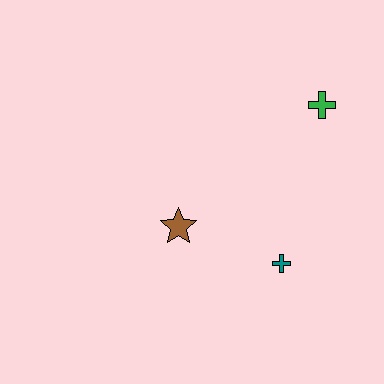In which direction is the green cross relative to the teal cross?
The green cross is above the teal cross.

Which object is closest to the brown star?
The teal cross is closest to the brown star.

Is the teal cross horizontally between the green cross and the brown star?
Yes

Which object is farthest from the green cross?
The brown star is farthest from the green cross.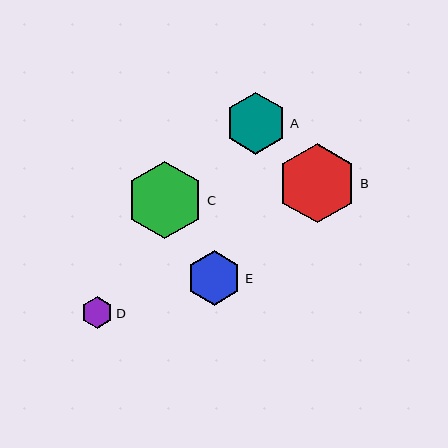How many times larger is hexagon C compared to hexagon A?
Hexagon C is approximately 1.3 times the size of hexagon A.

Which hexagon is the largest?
Hexagon B is the largest with a size of approximately 79 pixels.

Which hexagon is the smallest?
Hexagon D is the smallest with a size of approximately 31 pixels.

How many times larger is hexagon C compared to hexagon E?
Hexagon C is approximately 1.4 times the size of hexagon E.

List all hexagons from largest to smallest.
From largest to smallest: B, C, A, E, D.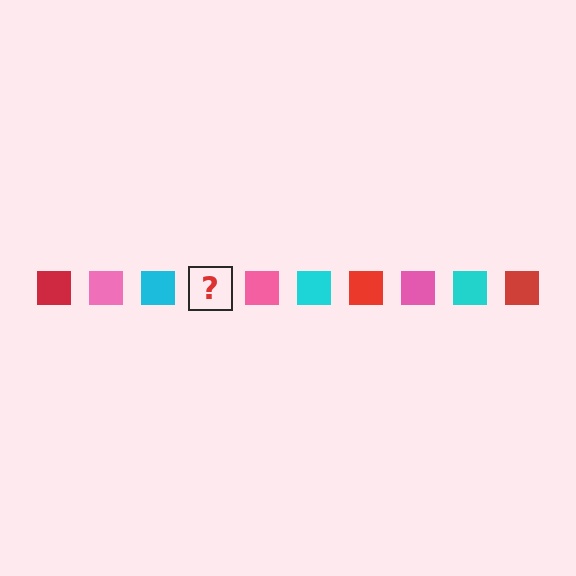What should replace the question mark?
The question mark should be replaced with a red square.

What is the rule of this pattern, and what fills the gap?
The rule is that the pattern cycles through red, pink, cyan squares. The gap should be filled with a red square.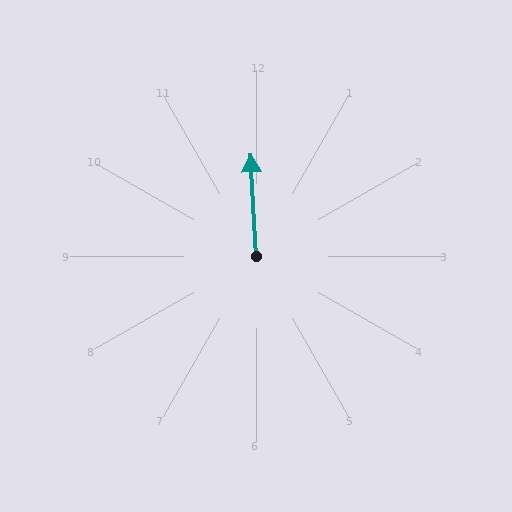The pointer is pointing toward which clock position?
Roughly 12 o'clock.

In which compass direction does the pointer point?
North.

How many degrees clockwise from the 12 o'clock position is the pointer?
Approximately 357 degrees.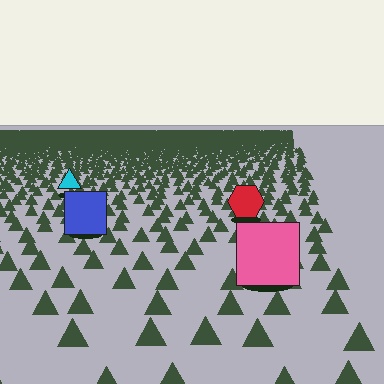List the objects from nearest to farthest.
From nearest to farthest: the pink square, the blue square, the red hexagon, the cyan triangle.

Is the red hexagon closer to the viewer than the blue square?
No. The blue square is closer — you can tell from the texture gradient: the ground texture is coarser near it.